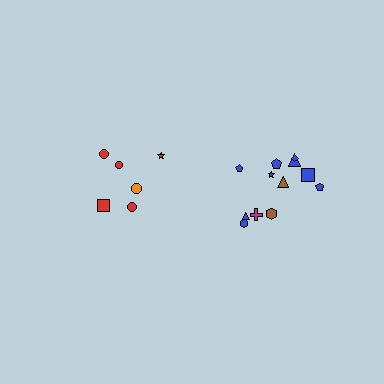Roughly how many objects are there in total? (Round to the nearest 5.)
Roughly 20 objects in total.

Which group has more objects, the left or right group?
The right group.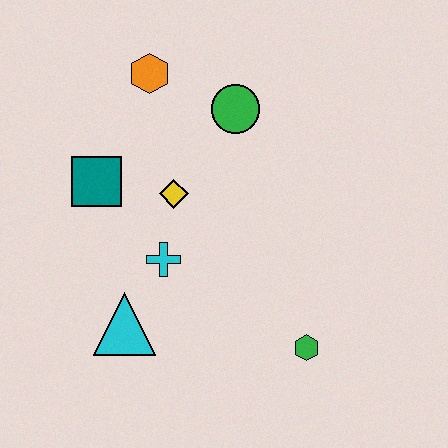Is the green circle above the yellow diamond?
Yes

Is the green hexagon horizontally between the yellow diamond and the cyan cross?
No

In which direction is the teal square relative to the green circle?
The teal square is to the left of the green circle.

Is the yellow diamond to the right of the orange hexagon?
Yes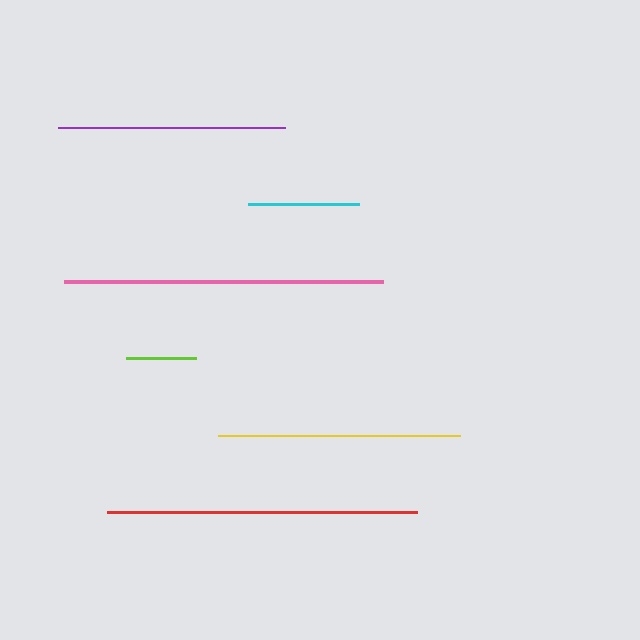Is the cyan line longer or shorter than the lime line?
The cyan line is longer than the lime line.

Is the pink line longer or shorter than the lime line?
The pink line is longer than the lime line.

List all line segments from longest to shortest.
From longest to shortest: pink, red, yellow, purple, cyan, lime.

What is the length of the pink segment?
The pink segment is approximately 319 pixels long.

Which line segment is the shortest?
The lime line is the shortest at approximately 70 pixels.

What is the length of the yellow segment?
The yellow segment is approximately 242 pixels long.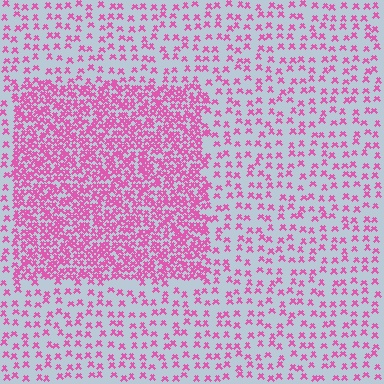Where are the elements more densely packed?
The elements are more densely packed inside the rectangle boundary.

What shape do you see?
I see a rectangle.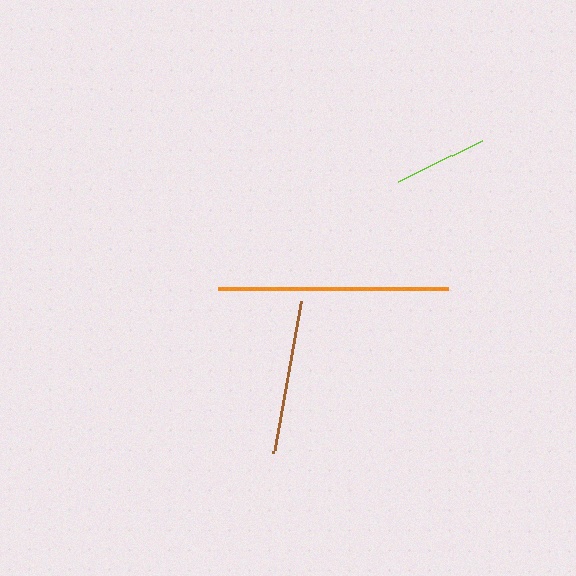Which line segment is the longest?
The orange line is the longest at approximately 230 pixels.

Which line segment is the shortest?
The lime line is the shortest at approximately 95 pixels.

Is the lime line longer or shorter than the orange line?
The orange line is longer than the lime line.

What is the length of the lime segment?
The lime segment is approximately 95 pixels long.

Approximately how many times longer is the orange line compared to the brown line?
The orange line is approximately 1.5 times the length of the brown line.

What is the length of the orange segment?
The orange segment is approximately 230 pixels long.